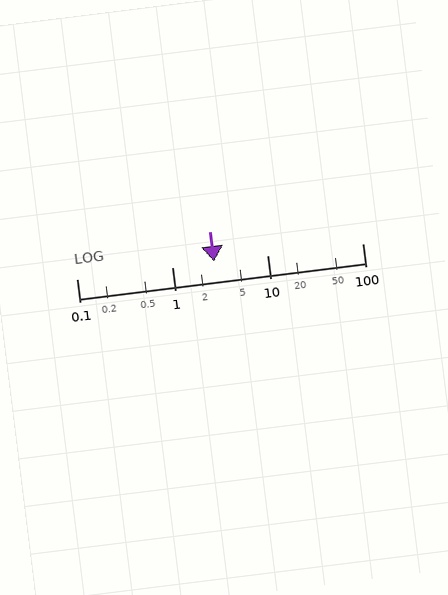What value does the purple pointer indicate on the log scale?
The pointer indicates approximately 2.8.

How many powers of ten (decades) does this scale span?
The scale spans 3 decades, from 0.1 to 100.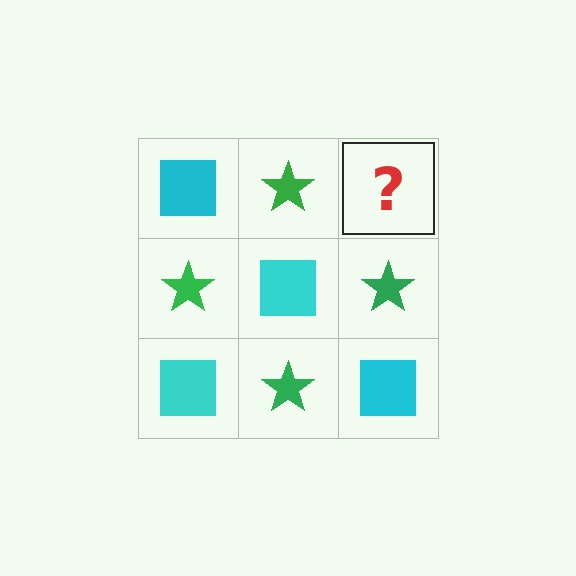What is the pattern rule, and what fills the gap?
The rule is that it alternates cyan square and green star in a checkerboard pattern. The gap should be filled with a cyan square.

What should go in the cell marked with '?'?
The missing cell should contain a cyan square.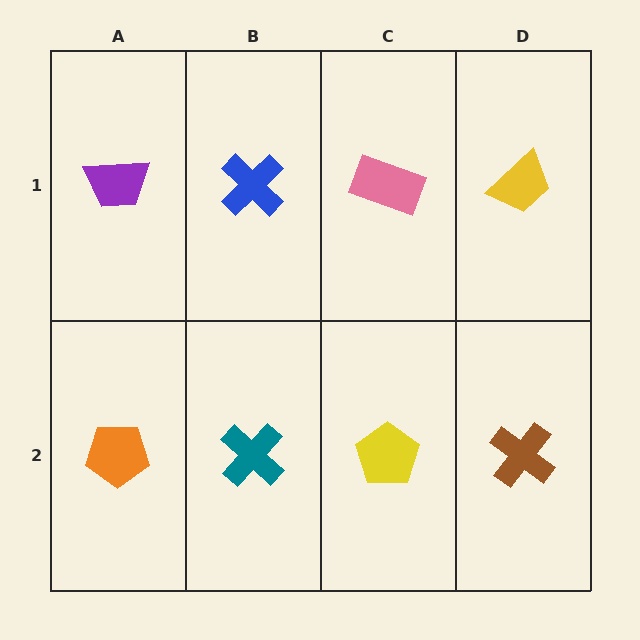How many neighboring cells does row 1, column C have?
3.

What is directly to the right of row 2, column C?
A brown cross.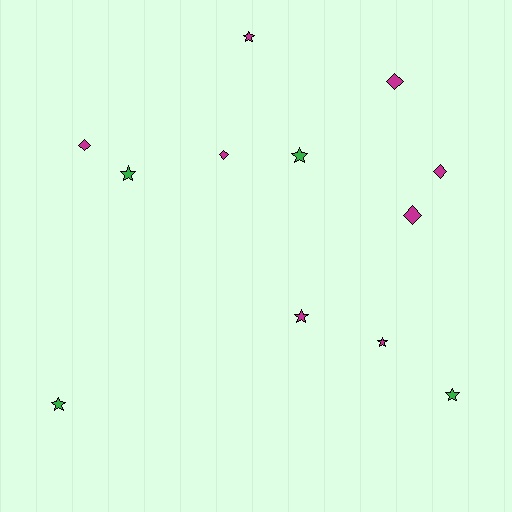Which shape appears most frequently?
Star, with 7 objects.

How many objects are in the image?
There are 12 objects.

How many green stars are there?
There are 4 green stars.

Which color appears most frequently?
Magenta, with 8 objects.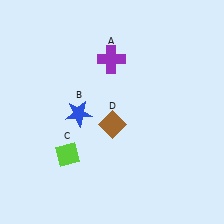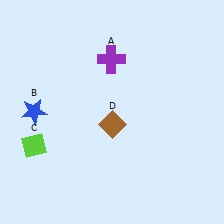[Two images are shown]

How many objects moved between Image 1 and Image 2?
2 objects moved between the two images.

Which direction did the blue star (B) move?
The blue star (B) moved left.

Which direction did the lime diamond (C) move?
The lime diamond (C) moved left.